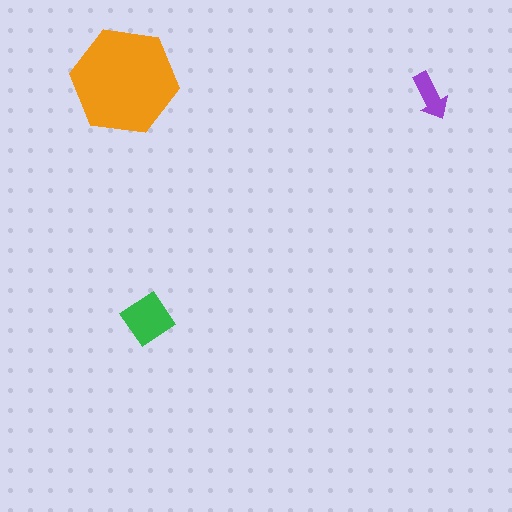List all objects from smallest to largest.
The purple arrow, the green diamond, the orange hexagon.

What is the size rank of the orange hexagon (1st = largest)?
1st.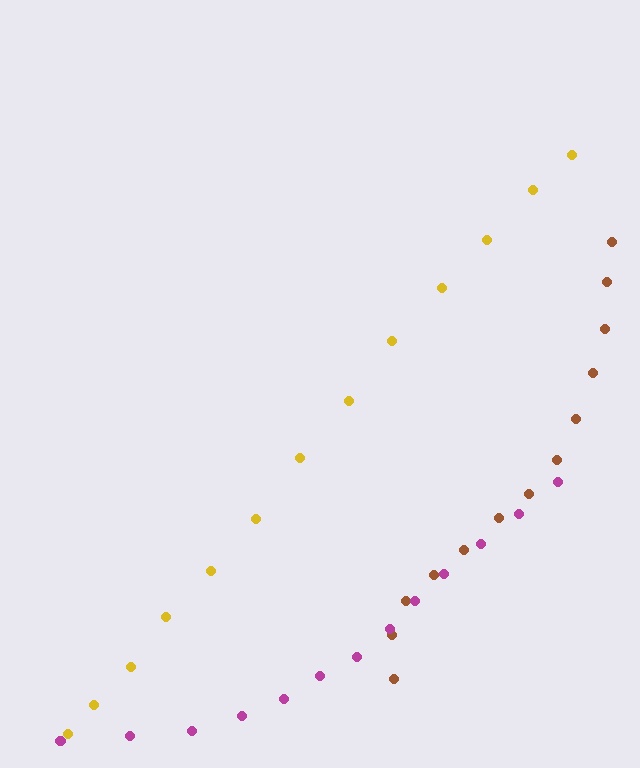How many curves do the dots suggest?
There are 3 distinct paths.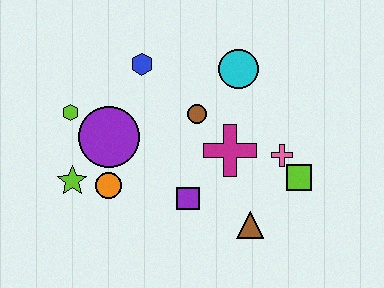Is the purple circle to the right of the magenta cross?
No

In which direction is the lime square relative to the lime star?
The lime square is to the right of the lime star.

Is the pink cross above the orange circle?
Yes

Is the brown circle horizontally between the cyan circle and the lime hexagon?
Yes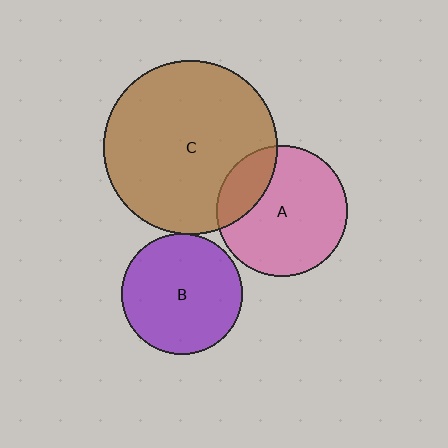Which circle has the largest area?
Circle C (brown).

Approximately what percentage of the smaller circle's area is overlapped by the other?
Approximately 20%.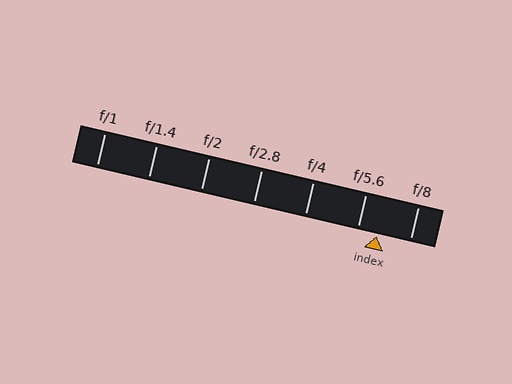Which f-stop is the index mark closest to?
The index mark is closest to f/5.6.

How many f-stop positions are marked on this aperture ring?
There are 7 f-stop positions marked.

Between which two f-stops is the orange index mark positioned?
The index mark is between f/5.6 and f/8.